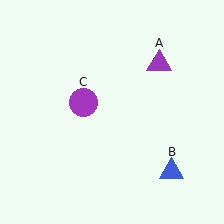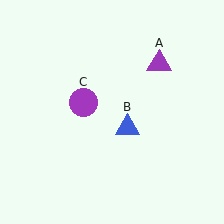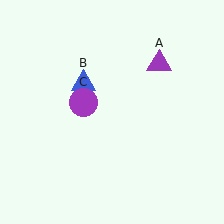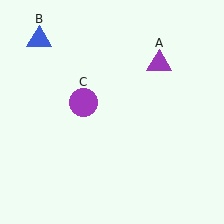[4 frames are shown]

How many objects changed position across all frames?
1 object changed position: blue triangle (object B).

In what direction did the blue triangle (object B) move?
The blue triangle (object B) moved up and to the left.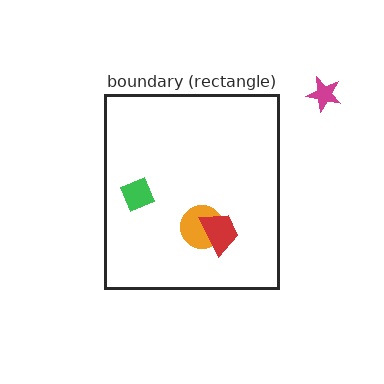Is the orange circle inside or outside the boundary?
Inside.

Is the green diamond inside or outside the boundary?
Inside.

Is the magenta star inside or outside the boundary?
Outside.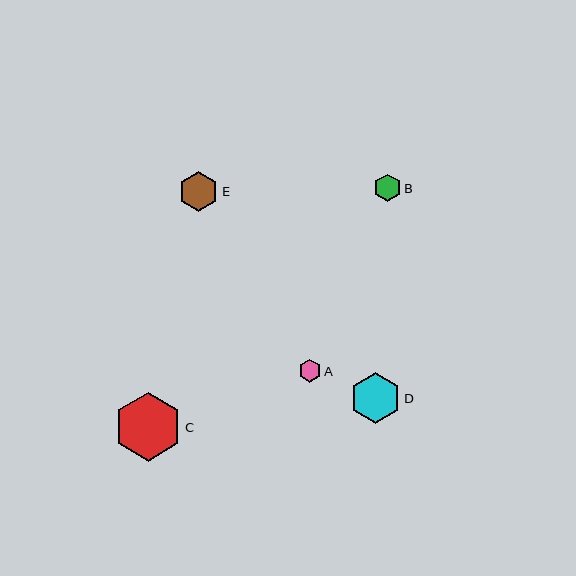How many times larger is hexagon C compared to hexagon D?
Hexagon C is approximately 1.3 times the size of hexagon D.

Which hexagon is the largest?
Hexagon C is the largest with a size of approximately 68 pixels.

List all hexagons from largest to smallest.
From largest to smallest: C, D, E, B, A.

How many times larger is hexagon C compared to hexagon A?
Hexagon C is approximately 3.0 times the size of hexagon A.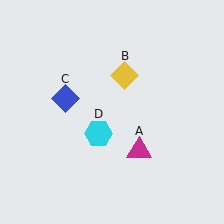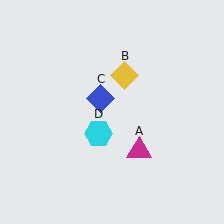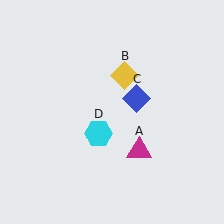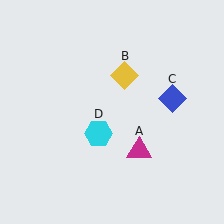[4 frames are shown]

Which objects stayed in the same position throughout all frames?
Magenta triangle (object A) and yellow diamond (object B) and cyan hexagon (object D) remained stationary.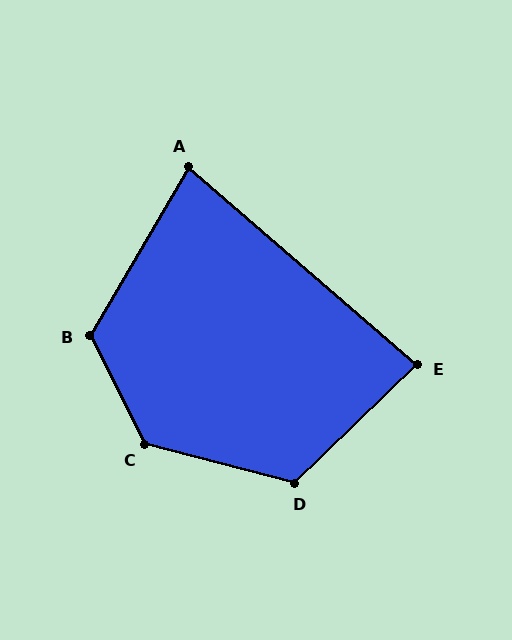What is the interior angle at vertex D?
Approximately 122 degrees (obtuse).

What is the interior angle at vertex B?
Approximately 123 degrees (obtuse).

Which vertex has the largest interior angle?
C, at approximately 131 degrees.